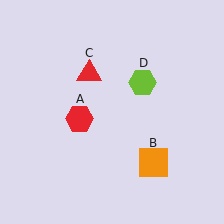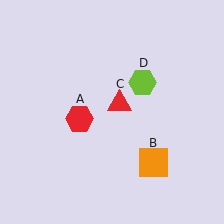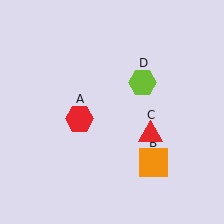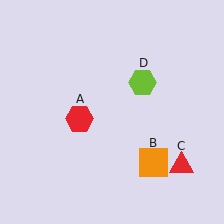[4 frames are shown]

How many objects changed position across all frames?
1 object changed position: red triangle (object C).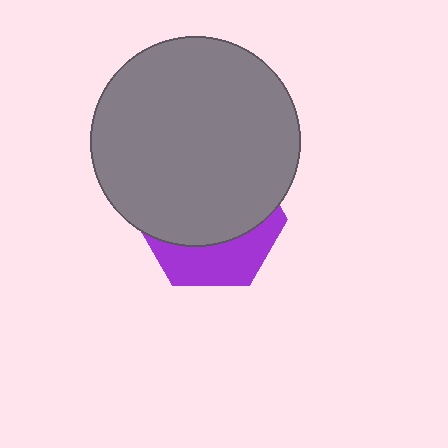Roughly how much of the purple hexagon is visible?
A small part of it is visible (roughly 34%).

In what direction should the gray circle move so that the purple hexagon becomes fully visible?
The gray circle should move up. That is the shortest direction to clear the overlap and leave the purple hexagon fully visible.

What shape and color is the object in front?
The object in front is a gray circle.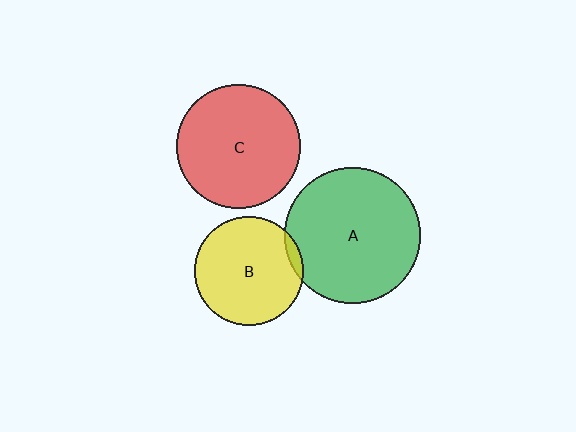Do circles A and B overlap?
Yes.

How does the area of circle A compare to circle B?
Approximately 1.5 times.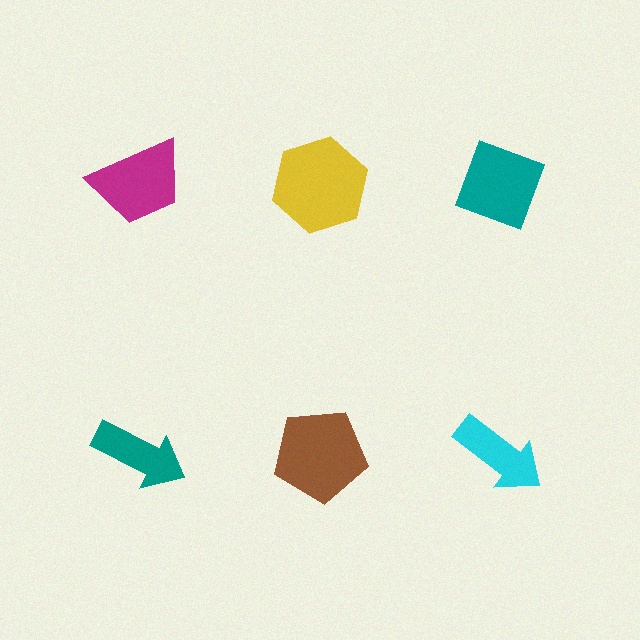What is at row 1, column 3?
A teal diamond.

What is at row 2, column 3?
A cyan arrow.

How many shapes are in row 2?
3 shapes.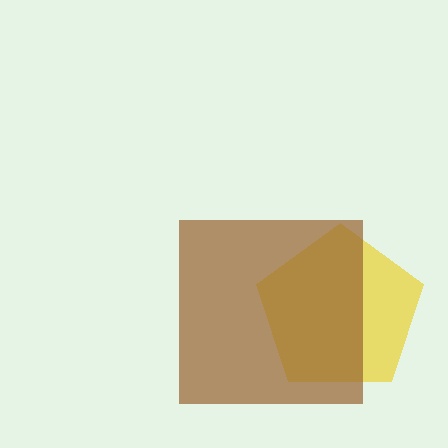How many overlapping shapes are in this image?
There are 2 overlapping shapes in the image.